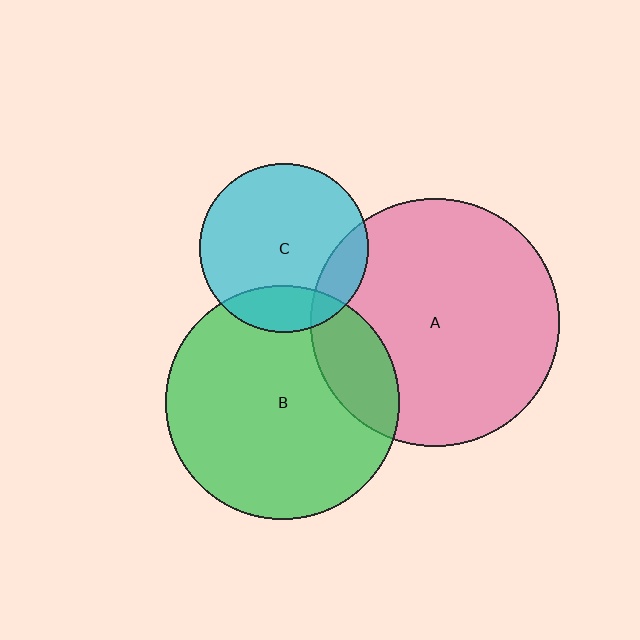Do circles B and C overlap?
Yes.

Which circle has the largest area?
Circle A (pink).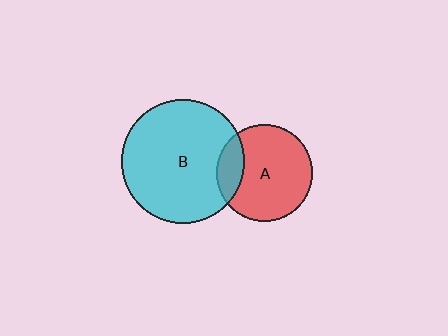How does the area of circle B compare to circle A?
Approximately 1.6 times.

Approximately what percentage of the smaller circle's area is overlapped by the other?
Approximately 20%.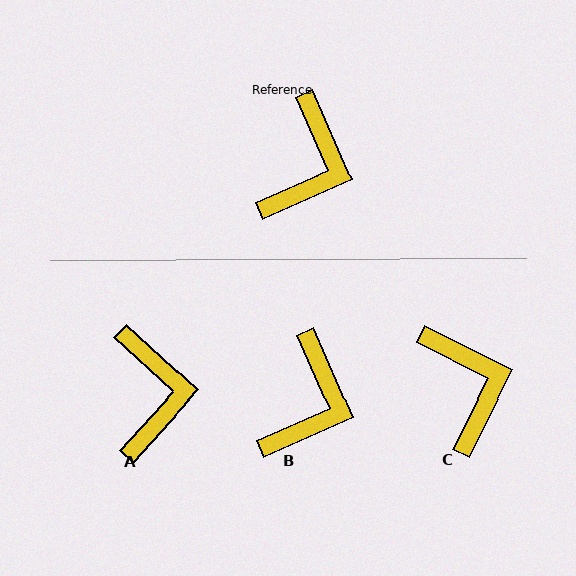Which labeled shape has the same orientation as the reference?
B.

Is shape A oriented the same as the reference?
No, it is off by about 23 degrees.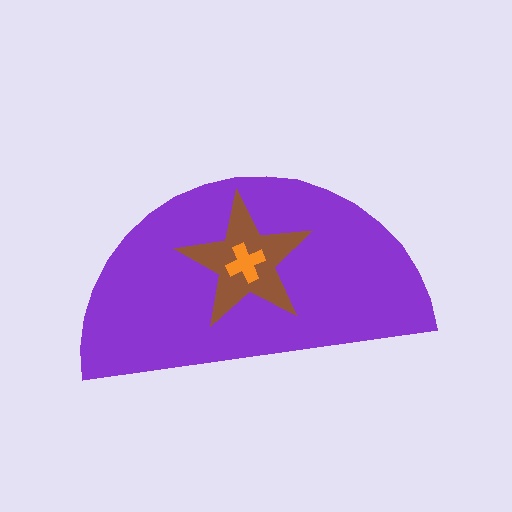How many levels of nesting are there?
3.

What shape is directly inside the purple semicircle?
The brown star.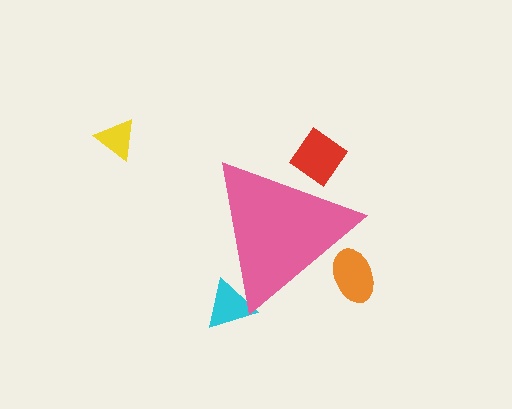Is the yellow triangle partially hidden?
No, the yellow triangle is fully visible.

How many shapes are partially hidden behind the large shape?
3 shapes are partially hidden.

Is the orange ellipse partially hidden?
Yes, the orange ellipse is partially hidden behind the pink triangle.